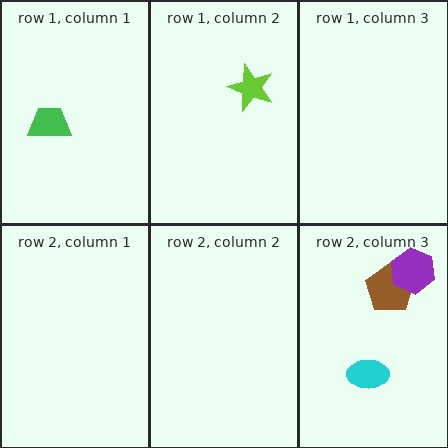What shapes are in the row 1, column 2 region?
The lime star.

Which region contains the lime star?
The row 1, column 2 region.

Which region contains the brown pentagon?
The row 2, column 3 region.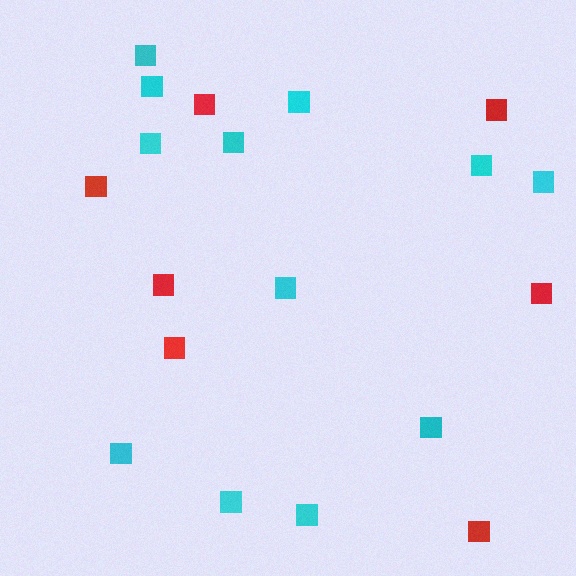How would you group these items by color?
There are 2 groups: one group of cyan squares (12) and one group of red squares (7).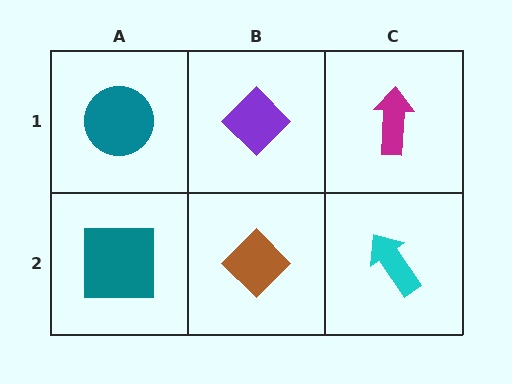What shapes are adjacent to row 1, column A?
A teal square (row 2, column A), a purple diamond (row 1, column B).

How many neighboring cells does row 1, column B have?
3.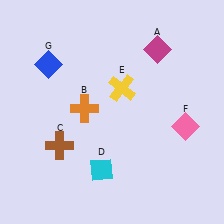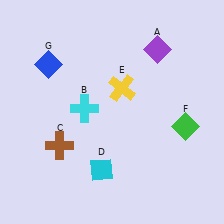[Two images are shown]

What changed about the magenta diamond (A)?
In Image 1, A is magenta. In Image 2, it changed to purple.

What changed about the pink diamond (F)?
In Image 1, F is pink. In Image 2, it changed to green.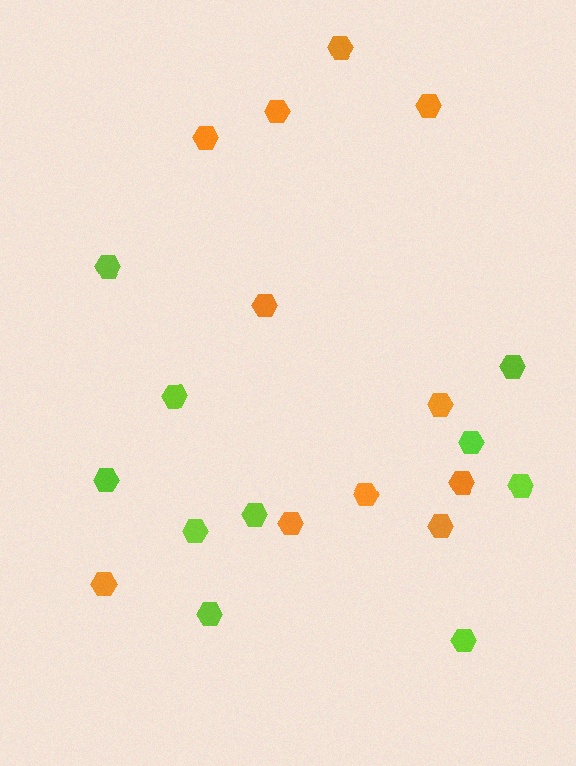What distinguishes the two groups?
There are 2 groups: one group of orange hexagons (11) and one group of lime hexagons (10).